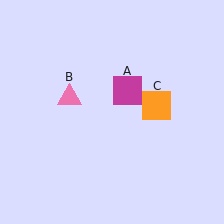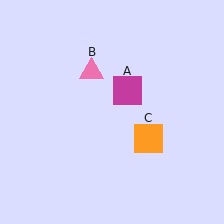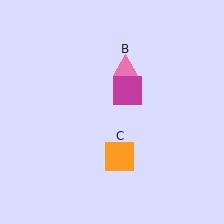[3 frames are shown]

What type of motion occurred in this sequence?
The pink triangle (object B), orange square (object C) rotated clockwise around the center of the scene.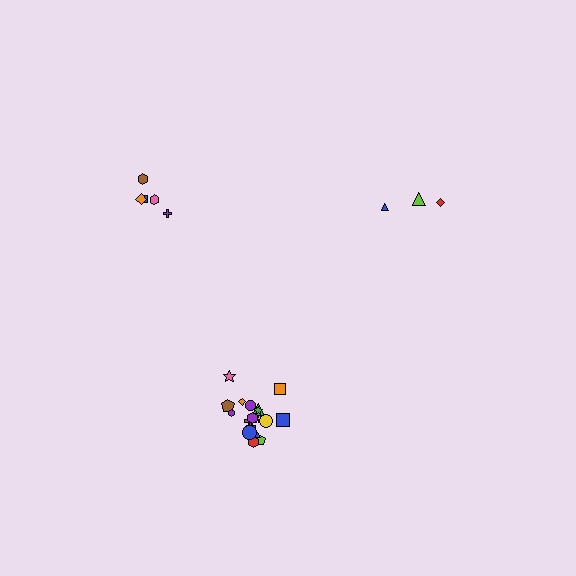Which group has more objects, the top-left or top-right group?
The top-left group.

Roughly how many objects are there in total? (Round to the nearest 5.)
Roughly 25 objects in total.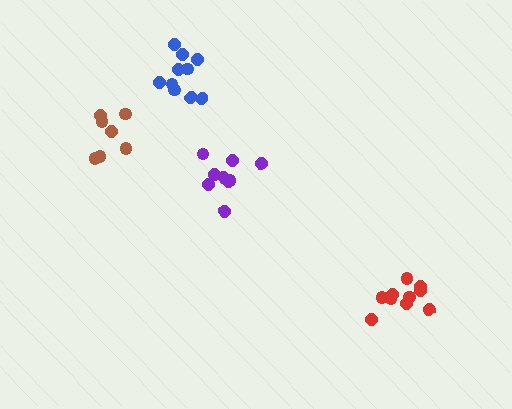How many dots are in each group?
Group 1: 7 dots, Group 2: 10 dots, Group 3: 9 dots, Group 4: 10 dots (36 total).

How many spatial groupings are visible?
There are 4 spatial groupings.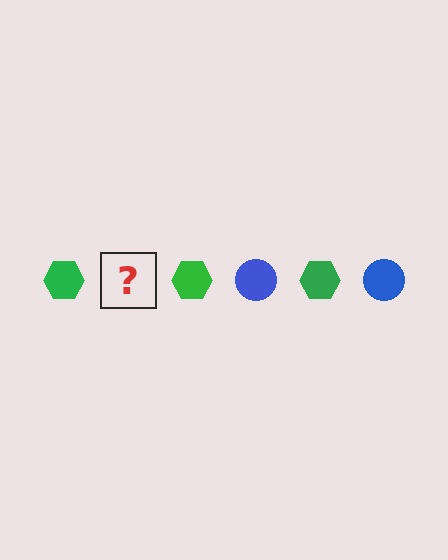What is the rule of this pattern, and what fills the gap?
The rule is that the pattern alternates between green hexagon and blue circle. The gap should be filled with a blue circle.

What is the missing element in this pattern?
The missing element is a blue circle.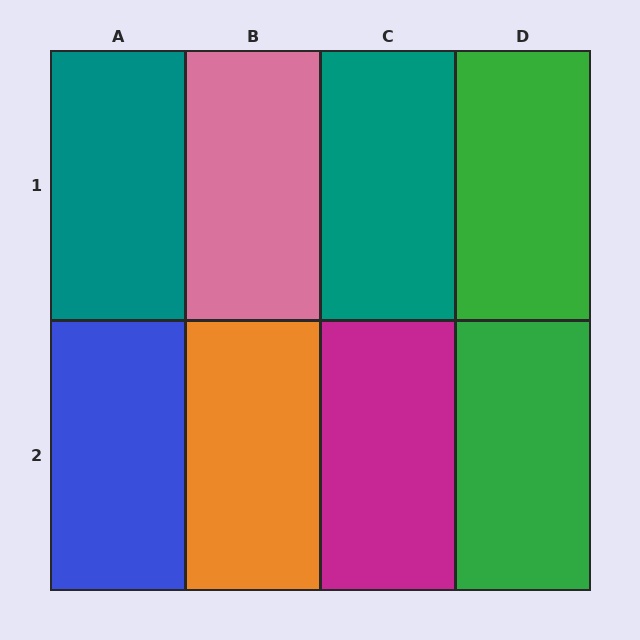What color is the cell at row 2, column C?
Magenta.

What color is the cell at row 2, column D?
Green.